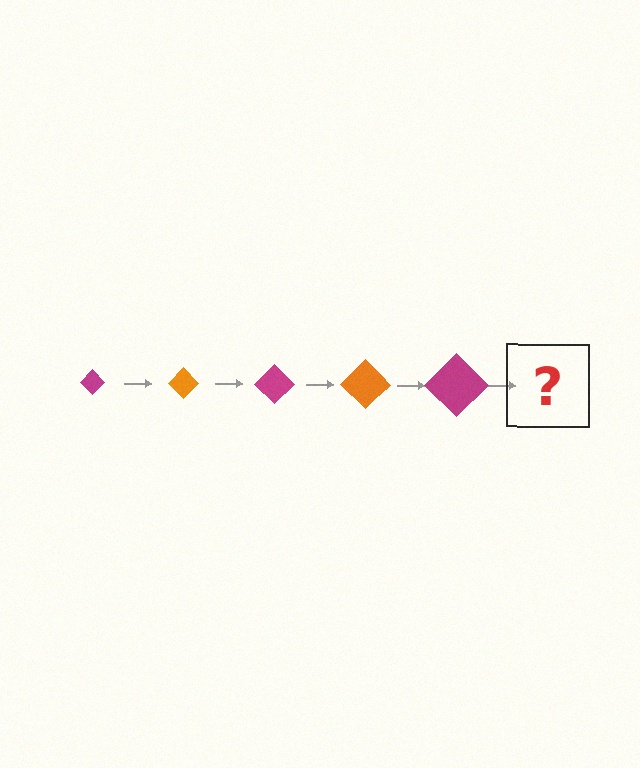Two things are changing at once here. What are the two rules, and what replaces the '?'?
The two rules are that the diamond grows larger each step and the color cycles through magenta and orange. The '?' should be an orange diamond, larger than the previous one.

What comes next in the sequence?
The next element should be an orange diamond, larger than the previous one.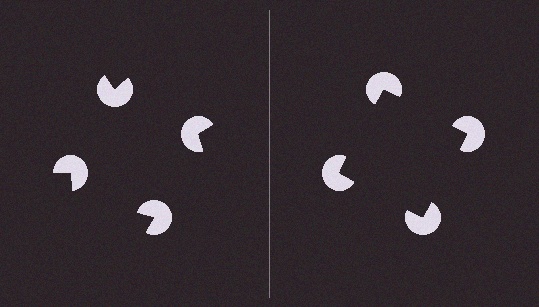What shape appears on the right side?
An illusory square.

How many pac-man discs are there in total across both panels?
8 — 4 on each side.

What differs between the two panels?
The pac-man discs are positioned identically on both sides; only the wedge orientations differ. On the right they align to a square; on the left they are misaligned.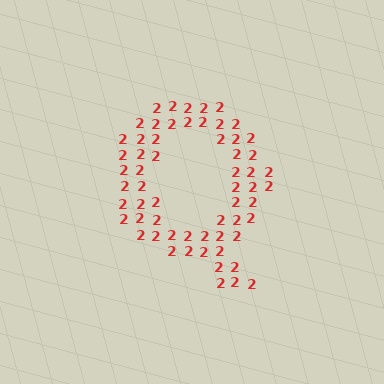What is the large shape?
The large shape is the letter Q.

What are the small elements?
The small elements are digit 2's.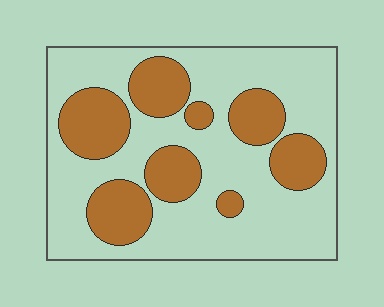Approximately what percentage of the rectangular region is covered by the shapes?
Approximately 30%.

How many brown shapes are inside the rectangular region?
8.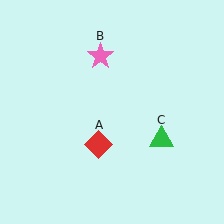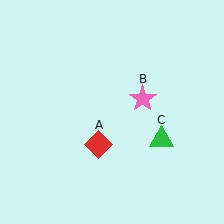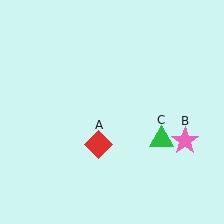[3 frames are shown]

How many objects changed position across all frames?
1 object changed position: pink star (object B).